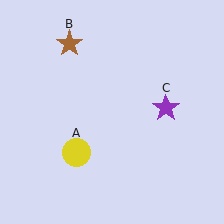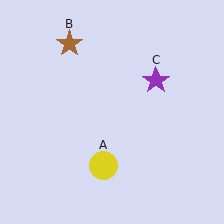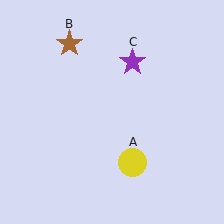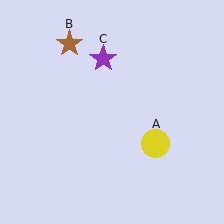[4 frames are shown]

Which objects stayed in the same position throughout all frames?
Brown star (object B) remained stationary.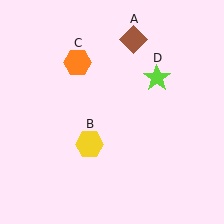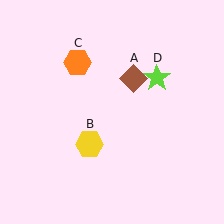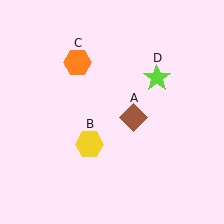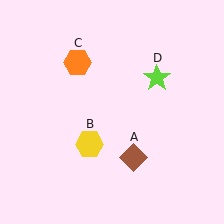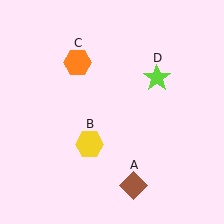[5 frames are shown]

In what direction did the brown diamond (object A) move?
The brown diamond (object A) moved down.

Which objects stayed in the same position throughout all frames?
Yellow hexagon (object B) and orange hexagon (object C) and lime star (object D) remained stationary.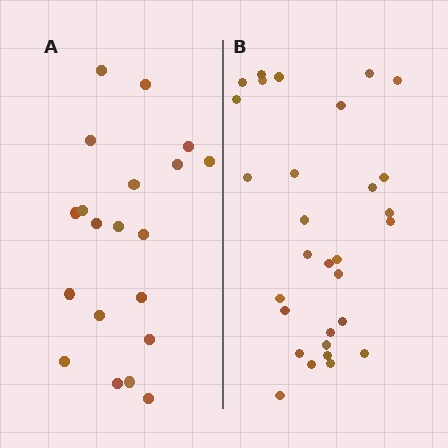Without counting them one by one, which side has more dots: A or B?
Region B (the right region) has more dots.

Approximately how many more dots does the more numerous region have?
Region B has roughly 10 or so more dots than region A.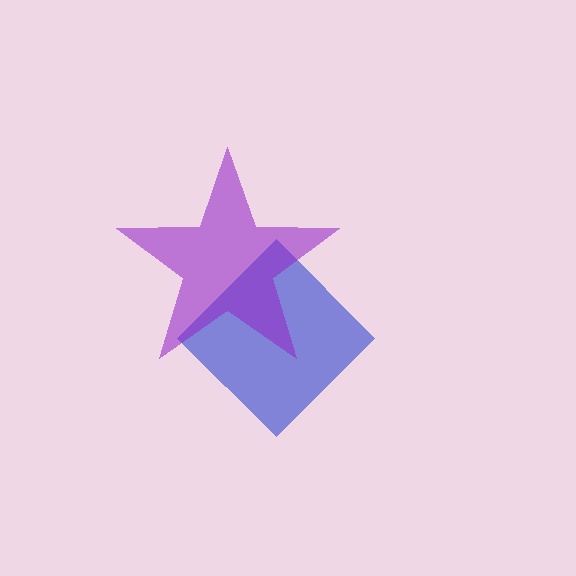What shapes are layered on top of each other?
The layered shapes are: a blue diamond, a purple star.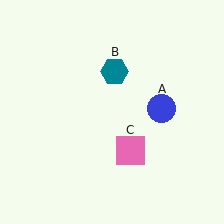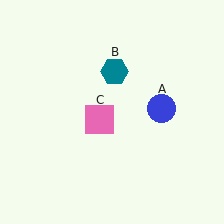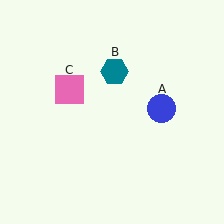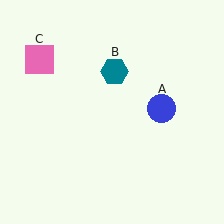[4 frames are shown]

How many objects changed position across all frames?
1 object changed position: pink square (object C).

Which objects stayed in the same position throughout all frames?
Blue circle (object A) and teal hexagon (object B) remained stationary.